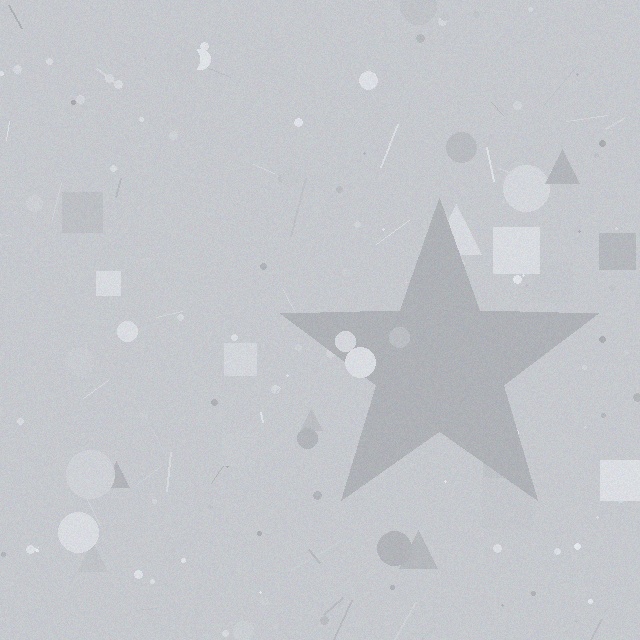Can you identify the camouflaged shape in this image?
The camouflaged shape is a star.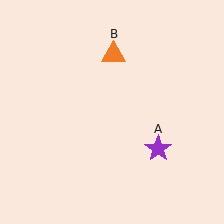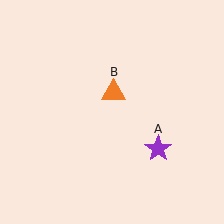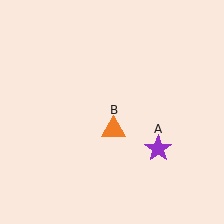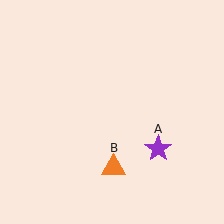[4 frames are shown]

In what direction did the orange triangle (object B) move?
The orange triangle (object B) moved down.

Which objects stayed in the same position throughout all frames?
Purple star (object A) remained stationary.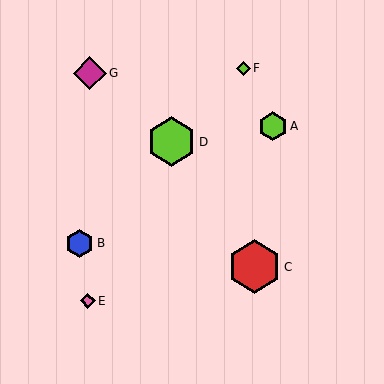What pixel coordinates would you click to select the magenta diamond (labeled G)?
Click at (90, 73) to select the magenta diamond G.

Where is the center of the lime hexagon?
The center of the lime hexagon is at (171, 142).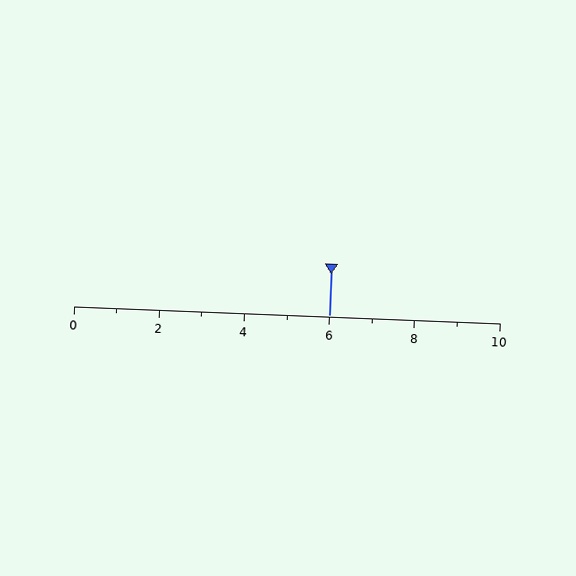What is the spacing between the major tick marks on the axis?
The major ticks are spaced 2 apart.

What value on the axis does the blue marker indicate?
The marker indicates approximately 6.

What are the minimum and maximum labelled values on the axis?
The axis runs from 0 to 10.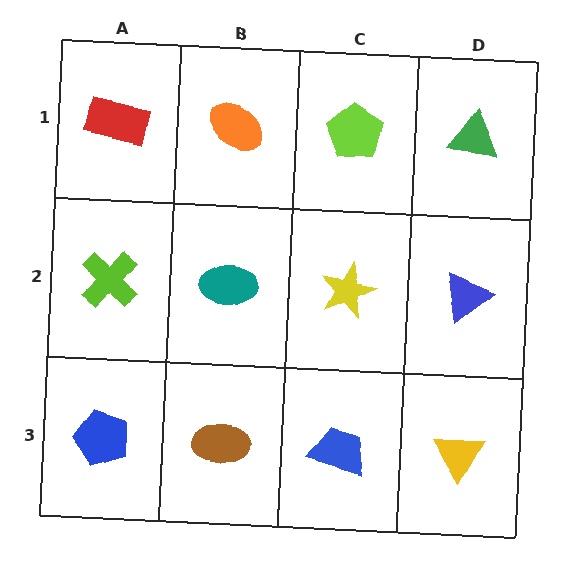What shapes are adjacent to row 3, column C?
A yellow star (row 2, column C), a brown ellipse (row 3, column B), a yellow triangle (row 3, column D).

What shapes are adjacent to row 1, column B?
A teal ellipse (row 2, column B), a red rectangle (row 1, column A), a lime pentagon (row 1, column C).